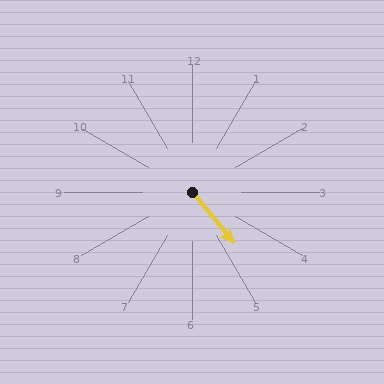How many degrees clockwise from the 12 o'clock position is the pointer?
Approximately 141 degrees.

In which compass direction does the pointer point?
Southeast.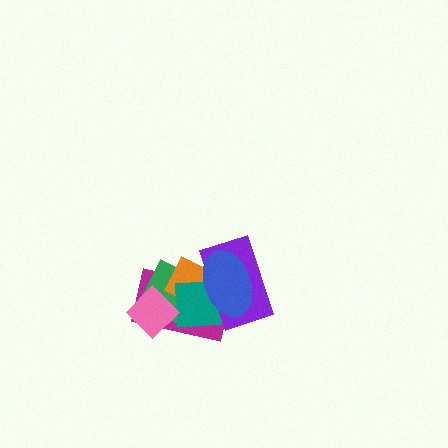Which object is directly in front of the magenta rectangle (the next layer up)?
The green square is directly in front of the magenta rectangle.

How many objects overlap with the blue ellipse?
4 objects overlap with the blue ellipse.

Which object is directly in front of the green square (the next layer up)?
The orange diamond is directly in front of the green square.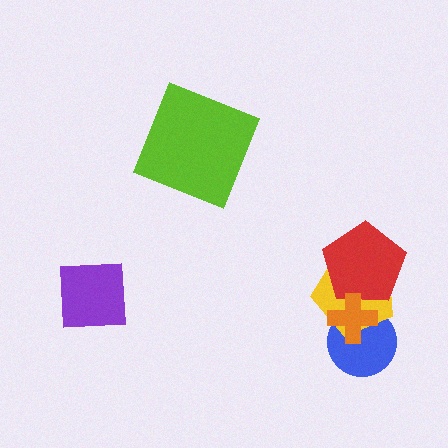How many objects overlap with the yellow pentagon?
3 objects overlap with the yellow pentagon.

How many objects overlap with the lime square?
0 objects overlap with the lime square.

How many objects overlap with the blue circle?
2 objects overlap with the blue circle.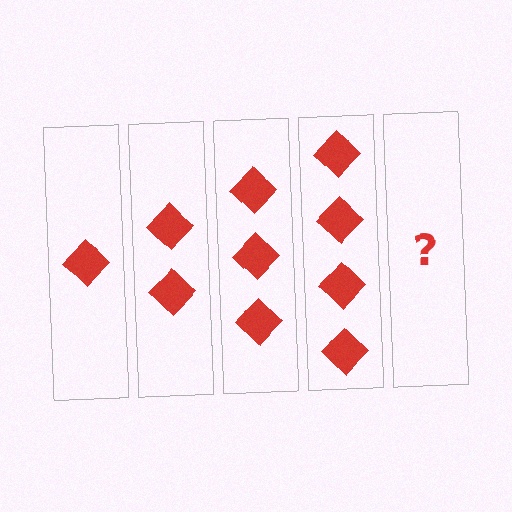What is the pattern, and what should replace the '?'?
The pattern is that each step adds one more diamond. The '?' should be 5 diamonds.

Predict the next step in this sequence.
The next step is 5 diamonds.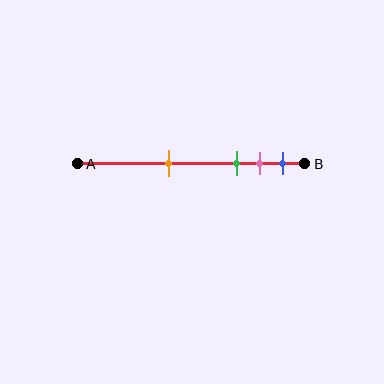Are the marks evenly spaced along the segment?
No, the marks are not evenly spaced.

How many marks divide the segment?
There are 4 marks dividing the segment.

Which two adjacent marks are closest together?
The pink and blue marks are the closest adjacent pair.